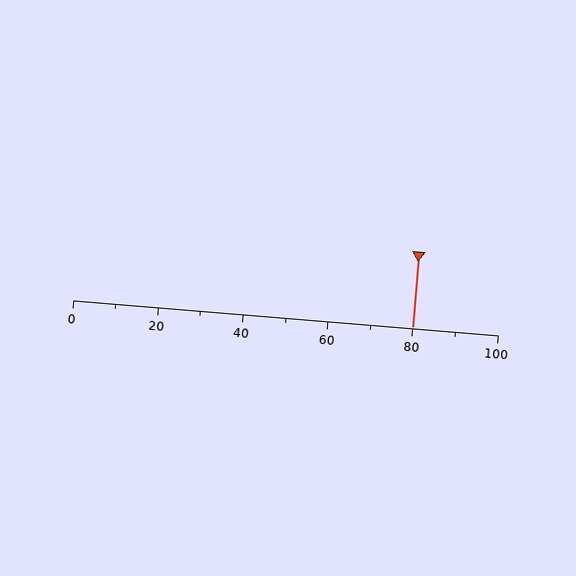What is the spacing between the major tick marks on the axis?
The major ticks are spaced 20 apart.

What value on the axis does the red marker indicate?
The marker indicates approximately 80.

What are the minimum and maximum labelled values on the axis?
The axis runs from 0 to 100.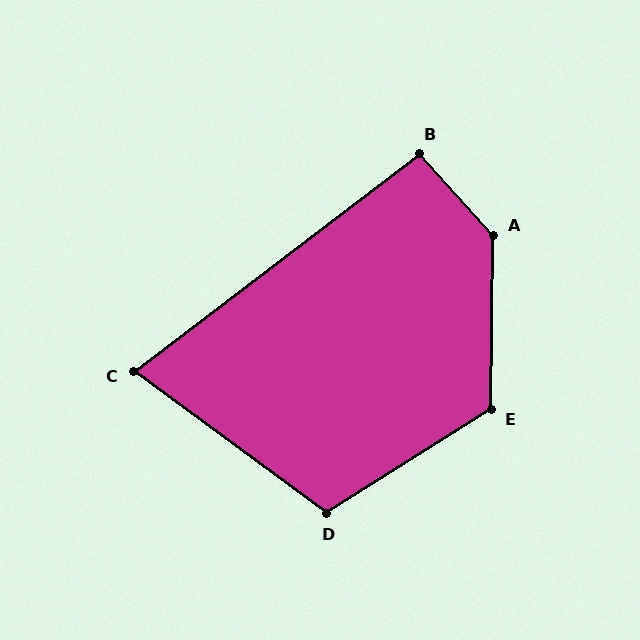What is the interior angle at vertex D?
Approximately 111 degrees (obtuse).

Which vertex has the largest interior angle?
A, at approximately 137 degrees.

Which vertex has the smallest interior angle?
C, at approximately 74 degrees.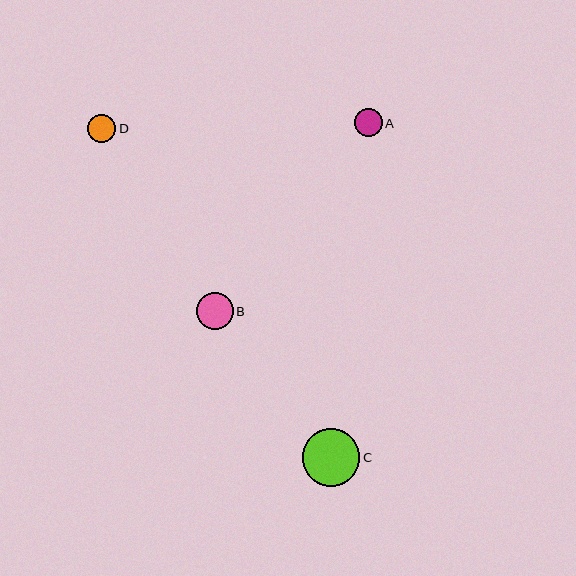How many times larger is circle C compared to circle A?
Circle C is approximately 2.1 times the size of circle A.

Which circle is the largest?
Circle C is the largest with a size of approximately 58 pixels.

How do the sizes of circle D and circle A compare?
Circle D and circle A are approximately the same size.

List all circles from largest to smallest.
From largest to smallest: C, B, D, A.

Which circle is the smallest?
Circle A is the smallest with a size of approximately 28 pixels.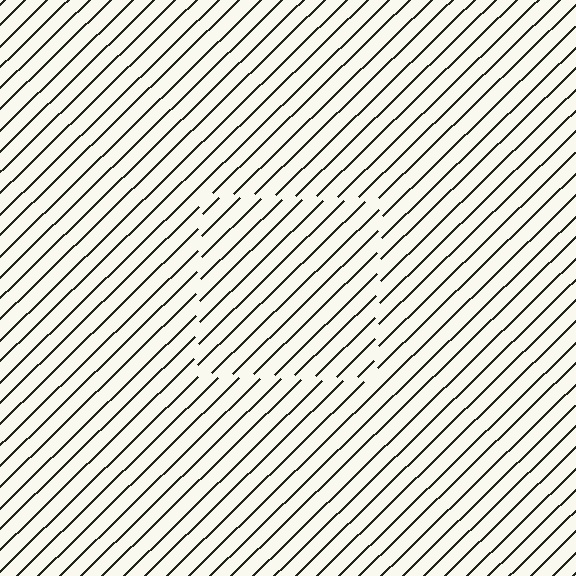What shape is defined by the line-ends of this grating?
An illusory square. The interior of the shape contains the same grating, shifted by half a period — the contour is defined by the phase discontinuity where line-ends from the inner and outer gratings abut.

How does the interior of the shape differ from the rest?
The interior of the shape contains the same grating, shifted by half a period — the contour is defined by the phase discontinuity where line-ends from the inner and outer gratings abut.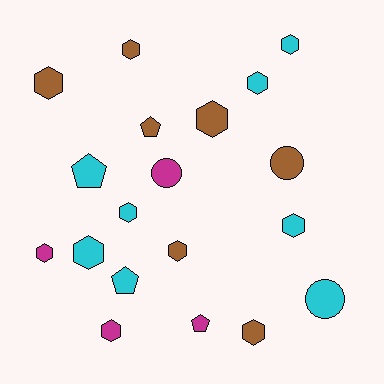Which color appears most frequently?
Cyan, with 8 objects.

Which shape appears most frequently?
Hexagon, with 12 objects.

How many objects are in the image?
There are 19 objects.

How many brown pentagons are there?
There is 1 brown pentagon.